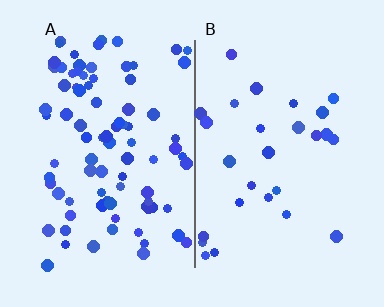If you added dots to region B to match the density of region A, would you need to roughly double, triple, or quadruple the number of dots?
Approximately triple.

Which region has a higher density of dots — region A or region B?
A (the left).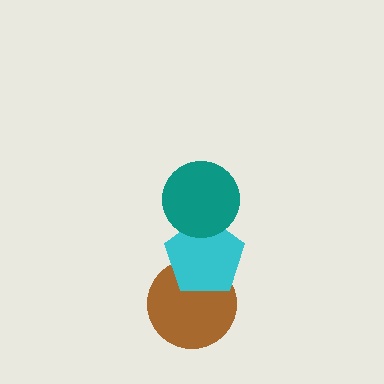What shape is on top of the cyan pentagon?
The teal circle is on top of the cyan pentagon.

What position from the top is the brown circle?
The brown circle is 3rd from the top.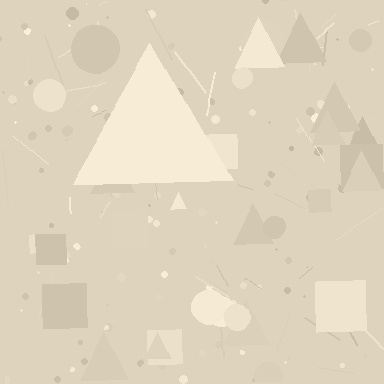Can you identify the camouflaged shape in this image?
The camouflaged shape is a triangle.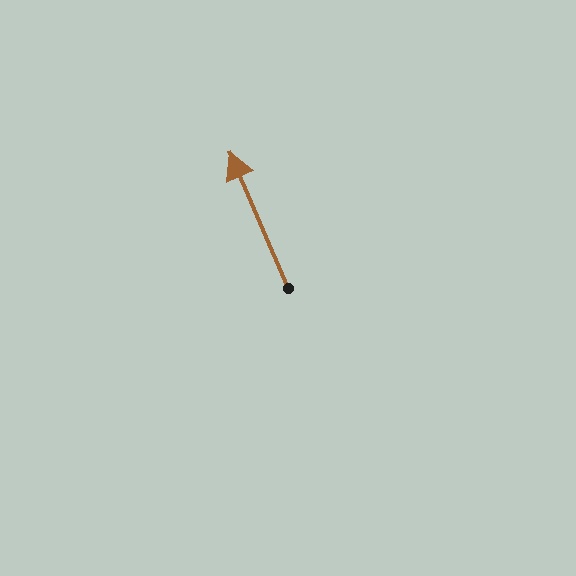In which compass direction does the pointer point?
Northwest.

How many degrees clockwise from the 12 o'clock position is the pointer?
Approximately 337 degrees.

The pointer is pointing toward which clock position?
Roughly 11 o'clock.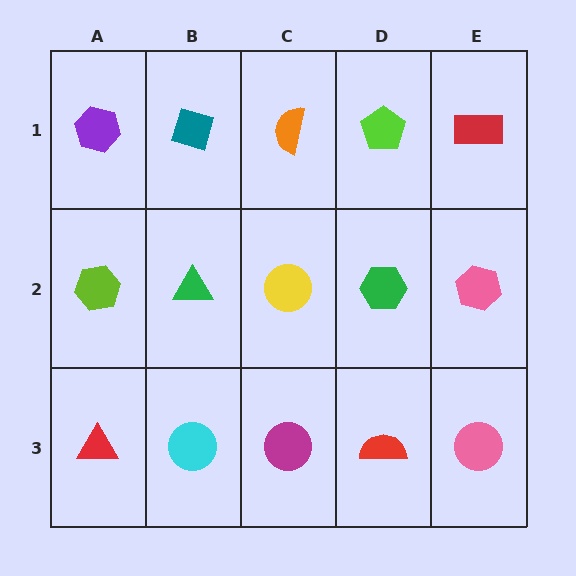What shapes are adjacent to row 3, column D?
A green hexagon (row 2, column D), a magenta circle (row 3, column C), a pink circle (row 3, column E).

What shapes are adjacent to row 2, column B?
A teal diamond (row 1, column B), a cyan circle (row 3, column B), a lime hexagon (row 2, column A), a yellow circle (row 2, column C).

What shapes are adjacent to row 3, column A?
A lime hexagon (row 2, column A), a cyan circle (row 3, column B).